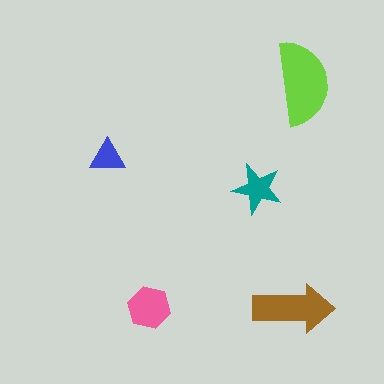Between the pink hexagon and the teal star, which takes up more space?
The pink hexagon.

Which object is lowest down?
The brown arrow is bottommost.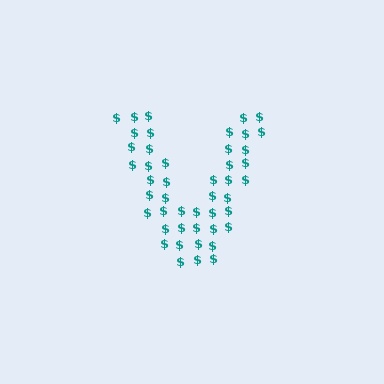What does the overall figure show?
The overall figure shows the letter V.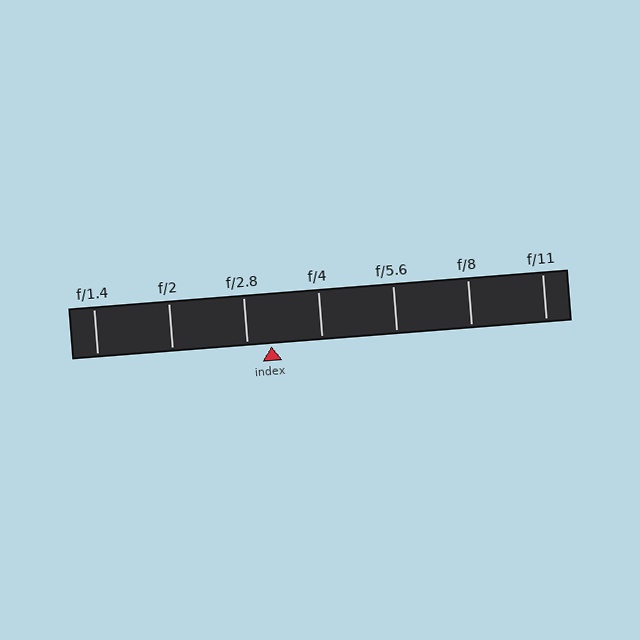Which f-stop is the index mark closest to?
The index mark is closest to f/2.8.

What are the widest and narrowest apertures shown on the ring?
The widest aperture shown is f/1.4 and the narrowest is f/11.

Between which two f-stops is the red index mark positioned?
The index mark is between f/2.8 and f/4.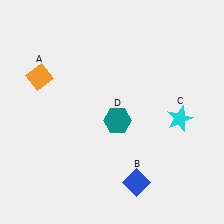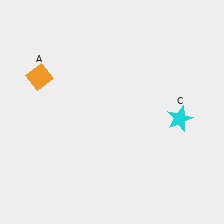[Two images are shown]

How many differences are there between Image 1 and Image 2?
There are 2 differences between the two images.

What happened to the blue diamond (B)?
The blue diamond (B) was removed in Image 2. It was in the bottom-right area of Image 1.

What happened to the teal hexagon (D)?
The teal hexagon (D) was removed in Image 2. It was in the bottom-right area of Image 1.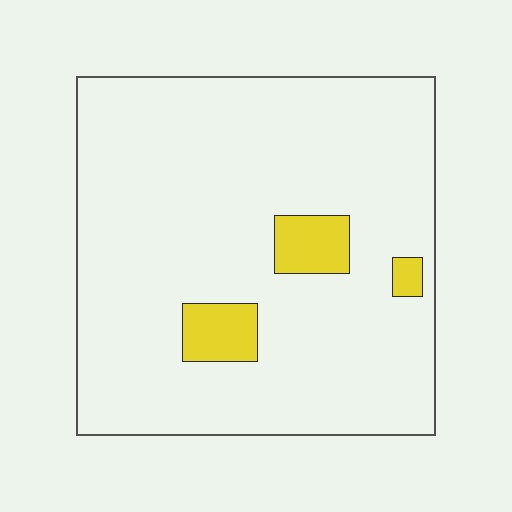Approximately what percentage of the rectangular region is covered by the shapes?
Approximately 10%.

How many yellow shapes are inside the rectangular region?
3.